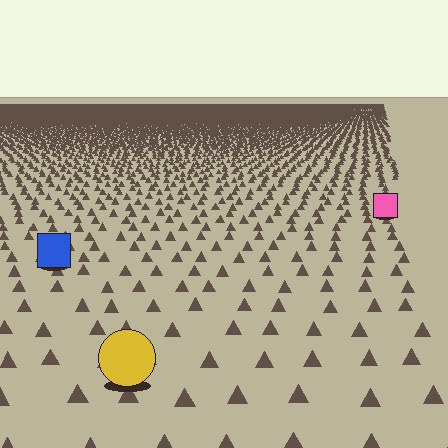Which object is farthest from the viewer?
The pink square is farthest from the viewer. It appears smaller and the ground texture around it is denser.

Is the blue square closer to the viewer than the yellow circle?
No. The yellow circle is closer — you can tell from the texture gradient: the ground texture is coarser near it.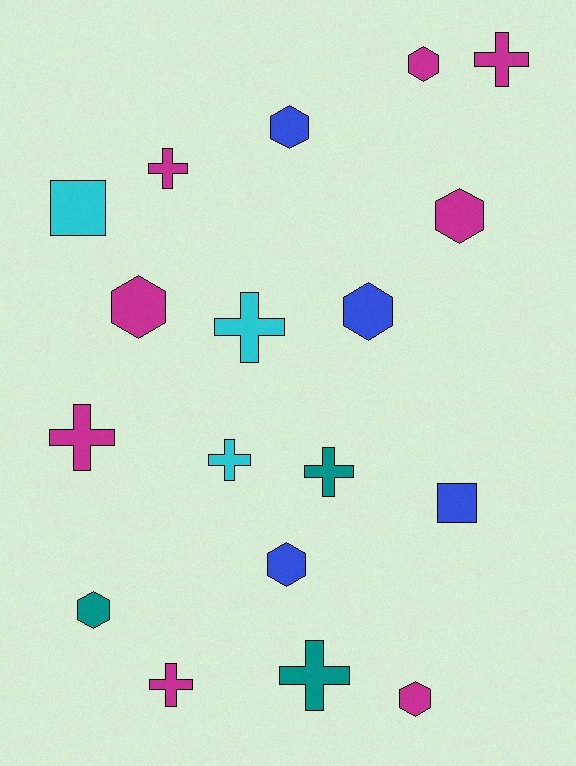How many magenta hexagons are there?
There are 4 magenta hexagons.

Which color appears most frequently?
Magenta, with 8 objects.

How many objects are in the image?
There are 18 objects.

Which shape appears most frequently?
Cross, with 8 objects.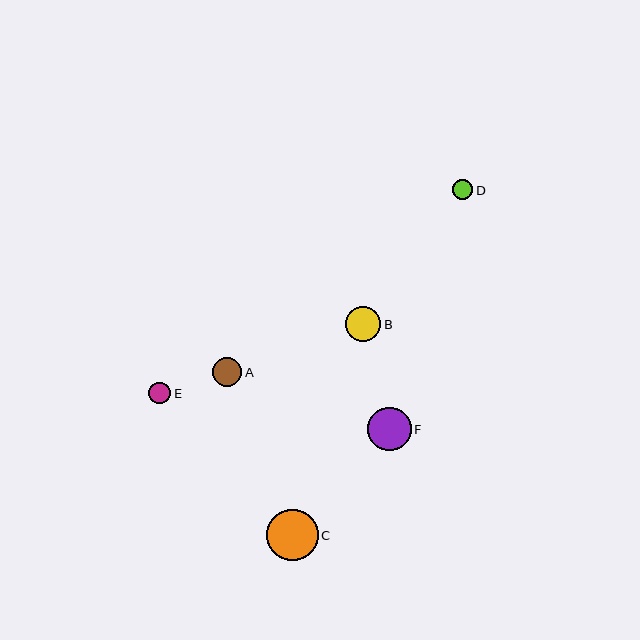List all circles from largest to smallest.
From largest to smallest: C, F, B, A, E, D.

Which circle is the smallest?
Circle D is the smallest with a size of approximately 20 pixels.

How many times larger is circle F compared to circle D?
Circle F is approximately 2.2 times the size of circle D.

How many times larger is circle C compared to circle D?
Circle C is approximately 2.6 times the size of circle D.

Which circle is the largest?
Circle C is the largest with a size of approximately 52 pixels.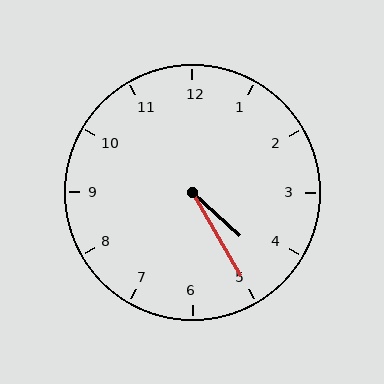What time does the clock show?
4:25.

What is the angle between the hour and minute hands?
Approximately 18 degrees.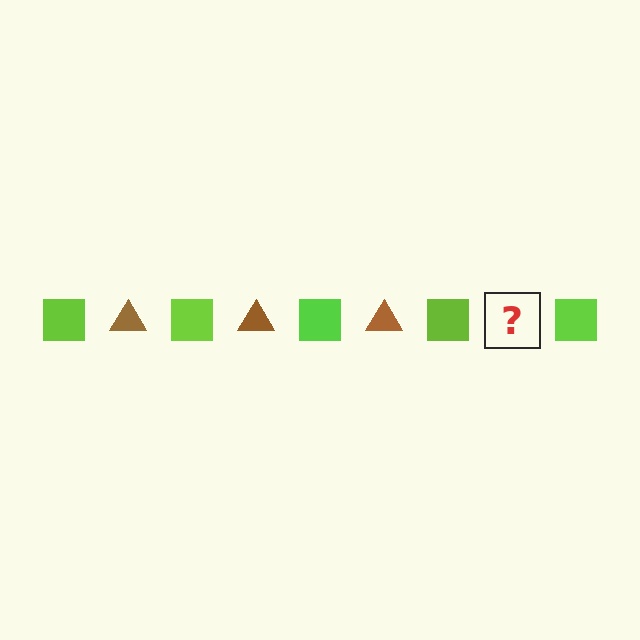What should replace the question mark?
The question mark should be replaced with a brown triangle.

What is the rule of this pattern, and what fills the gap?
The rule is that the pattern alternates between lime square and brown triangle. The gap should be filled with a brown triangle.